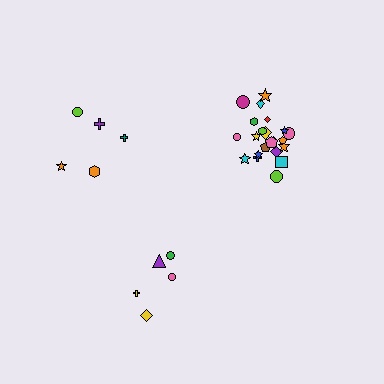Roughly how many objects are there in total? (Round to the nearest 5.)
Roughly 30 objects in total.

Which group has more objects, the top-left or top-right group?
The top-right group.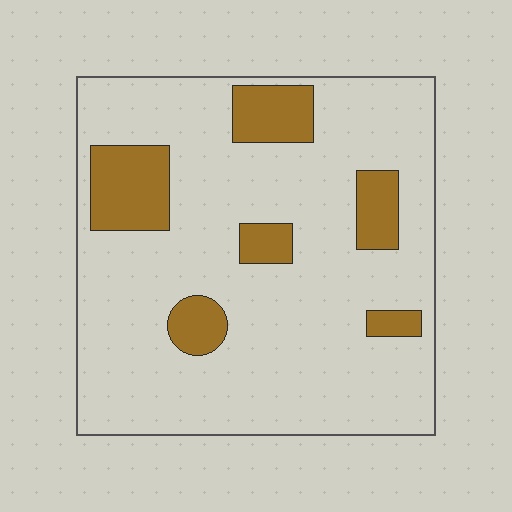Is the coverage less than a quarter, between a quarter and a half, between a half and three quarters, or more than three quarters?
Less than a quarter.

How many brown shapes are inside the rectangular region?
6.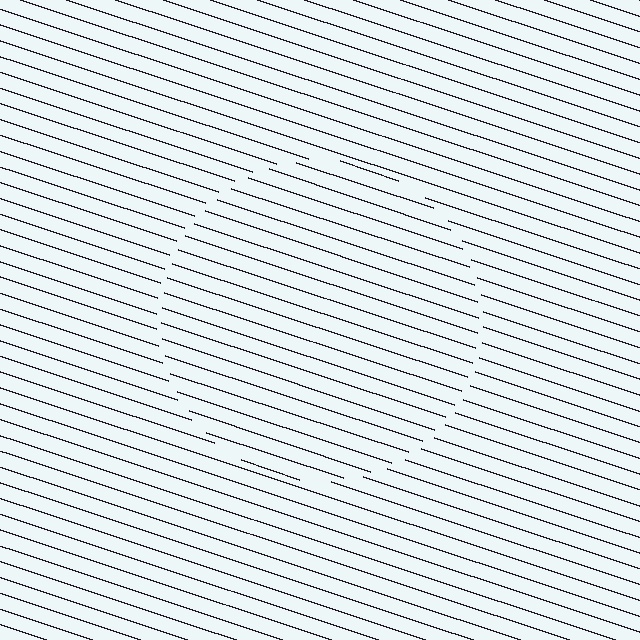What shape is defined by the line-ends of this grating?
An illusory circle. The interior of the shape contains the same grating, shifted by half a period — the contour is defined by the phase discontinuity where line-ends from the inner and outer gratings abut.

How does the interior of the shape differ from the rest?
The interior of the shape contains the same grating, shifted by half a period — the contour is defined by the phase discontinuity where line-ends from the inner and outer gratings abut.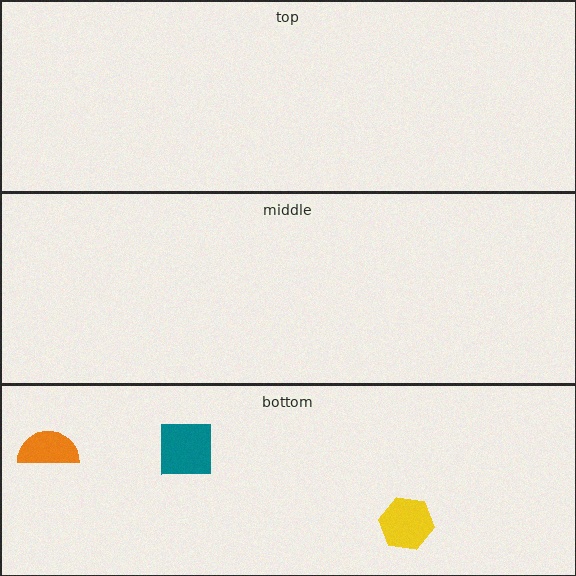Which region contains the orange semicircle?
The bottom region.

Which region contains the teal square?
The bottom region.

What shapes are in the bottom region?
The orange semicircle, the teal square, the yellow hexagon.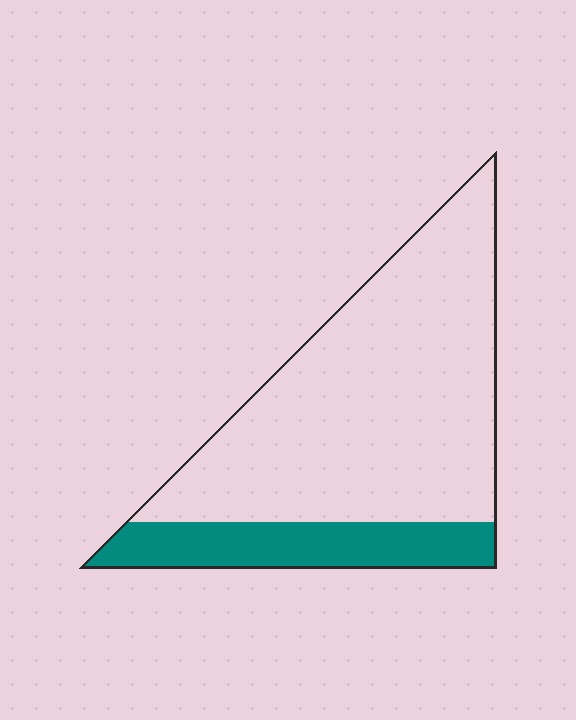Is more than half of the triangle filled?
No.